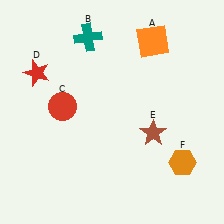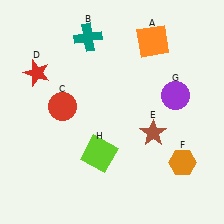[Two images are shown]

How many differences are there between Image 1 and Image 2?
There are 2 differences between the two images.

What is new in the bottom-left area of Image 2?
A lime square (H) was added in the bottom-left area of Image 2.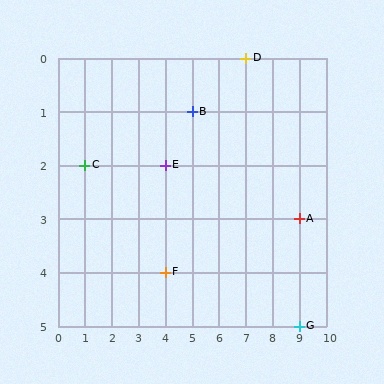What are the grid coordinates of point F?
Point F is at grid coordinates (4, 4).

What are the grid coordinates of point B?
Point B is at grid coordinates (5, 1).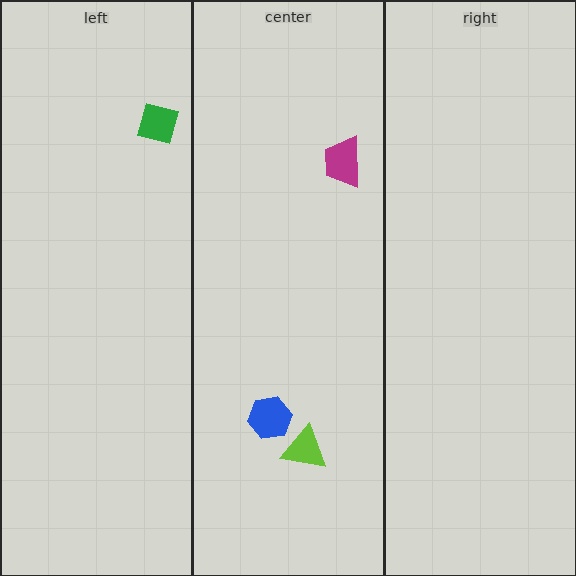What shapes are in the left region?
The green square.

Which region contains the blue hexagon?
The center region.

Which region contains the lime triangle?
The center region.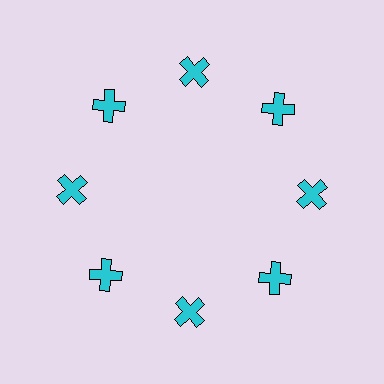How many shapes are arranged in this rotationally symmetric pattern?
There are 8 shapes, arranged in 8 groups of 1.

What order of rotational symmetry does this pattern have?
This pattern has 8-fold rotational symmetry.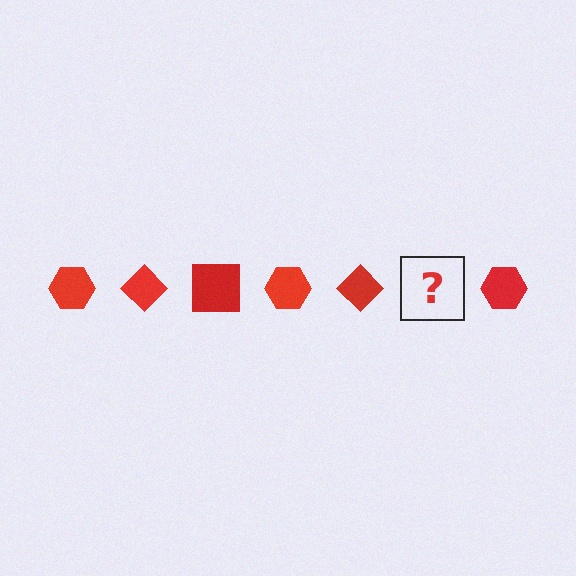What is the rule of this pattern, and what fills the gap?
The rule is that the pattern cycles through hexagon, diamond, square shapes in red. The gap should be filled with a red square.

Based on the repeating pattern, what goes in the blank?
The blank should be a red square.